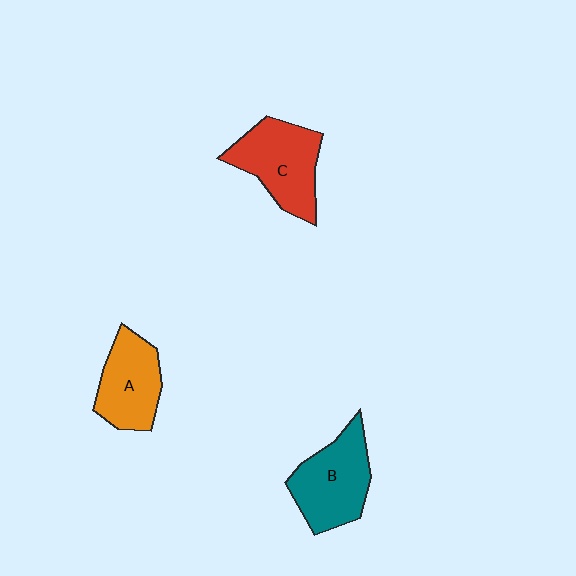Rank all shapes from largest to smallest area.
From largest to smallest: C (red), B (teal), A (orange).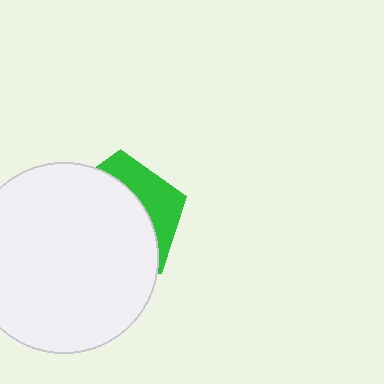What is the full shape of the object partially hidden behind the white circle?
The partially hidden object is a green pentagon.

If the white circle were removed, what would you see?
You would see the complete green pentagon.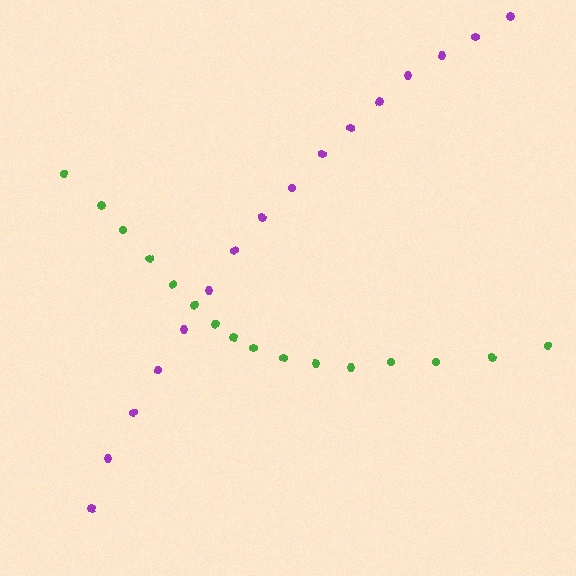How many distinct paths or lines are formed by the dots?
There are 2 distinct paths.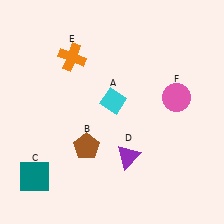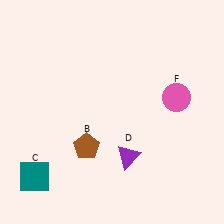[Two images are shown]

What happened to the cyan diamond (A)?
The cyan diamond (A) was removed in Image 2. It was in the top-right area of Image 1.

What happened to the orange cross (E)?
The orange cross (E) was removed in Image 2. It was in the top-left area of Image 1.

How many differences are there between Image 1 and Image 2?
There are 2 differences between the two images.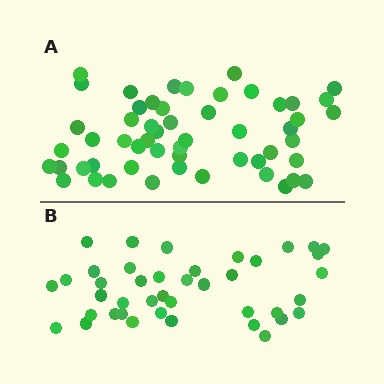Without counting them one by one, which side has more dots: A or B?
Region A (the top region) has more dots.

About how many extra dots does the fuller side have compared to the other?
Region A has approximately 15 more dots than region B.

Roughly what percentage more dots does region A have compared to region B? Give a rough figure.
About 30% more.